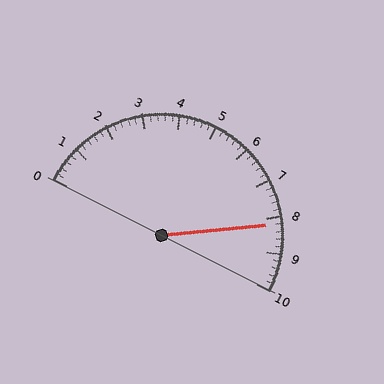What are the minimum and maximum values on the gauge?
The gauge ranges from 0 to 10.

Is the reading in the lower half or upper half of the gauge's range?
The reading is in the upper half of the range (0 to 10).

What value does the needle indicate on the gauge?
The needle indicates approximately 8.2.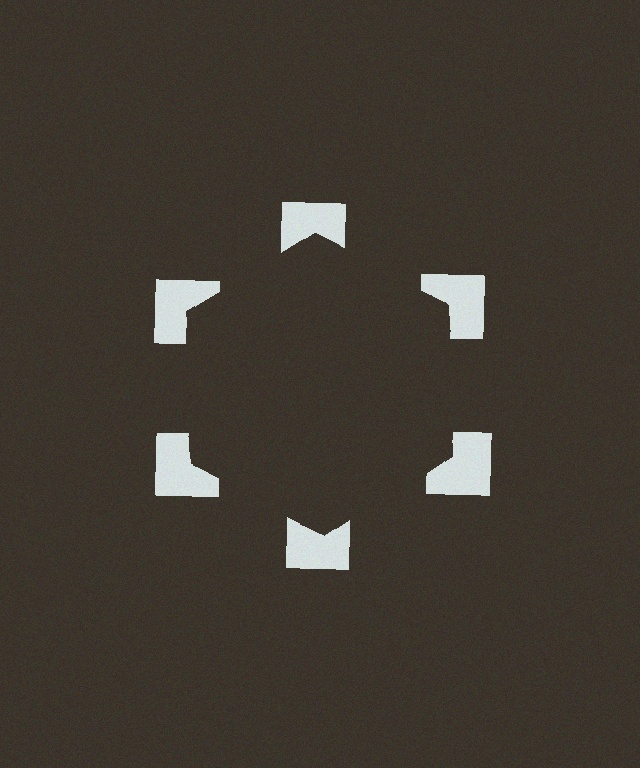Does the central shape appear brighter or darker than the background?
It typically appears slightly darker than the background, even though no actual brightness change is drawn.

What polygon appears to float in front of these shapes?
An illusory hexagon — its edges are inferred from the aligned wedge cuts in the notched squares, not physically drawn.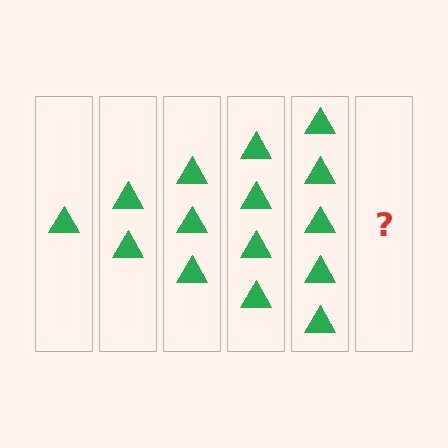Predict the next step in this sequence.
The next step is 6 triangles.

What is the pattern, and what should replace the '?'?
The pattern is that each step adds one more triangle. The '?' should be 6 triangles.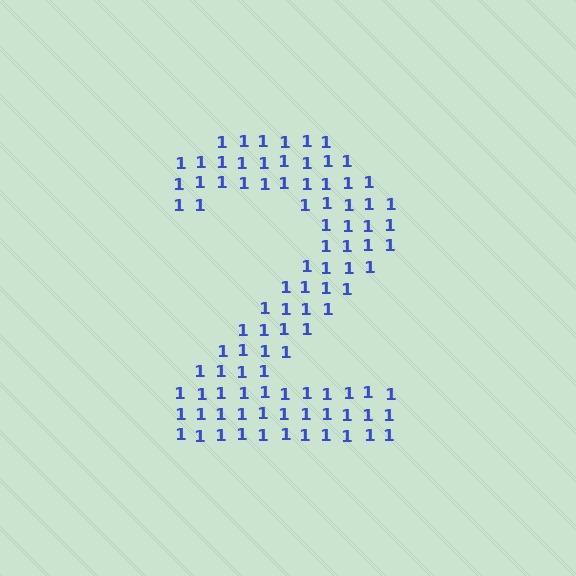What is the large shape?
The large shape is the digit 2.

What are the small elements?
The small elements are digit 1's.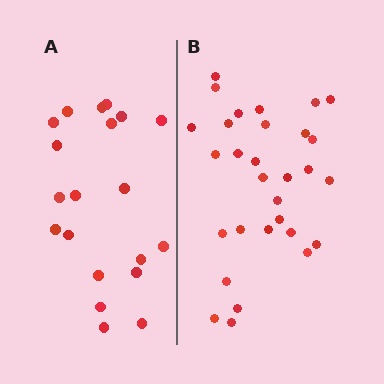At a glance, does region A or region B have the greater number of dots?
Region B (the right region) has more dots.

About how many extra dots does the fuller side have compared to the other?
Region B has roughly 10 or so more dots than region A.